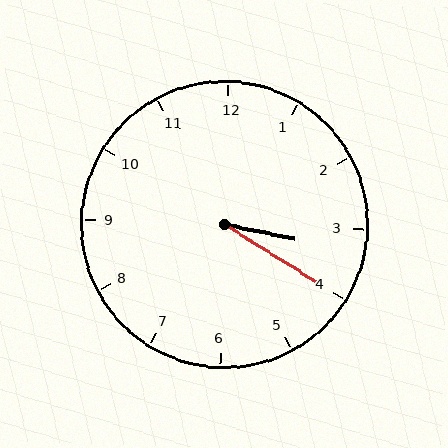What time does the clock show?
3:20.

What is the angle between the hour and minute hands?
Approximately 20 degrees.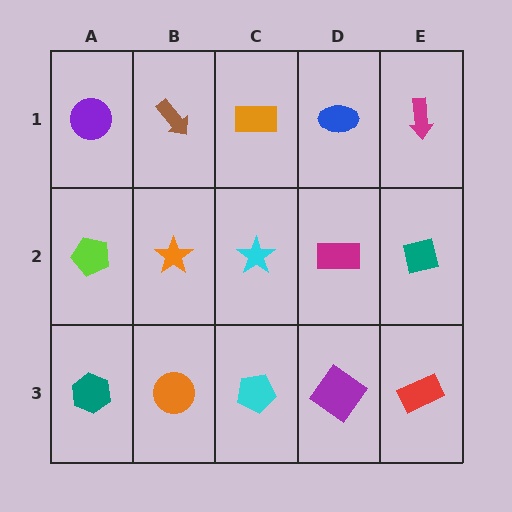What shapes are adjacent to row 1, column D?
A magenta rectangle (row 2, column D), an orange rectangle (row 1, column C), a magenta arrow (row 1, column E).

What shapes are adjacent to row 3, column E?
A teal square (row 2, column E), a purple diamond (row 3, column D).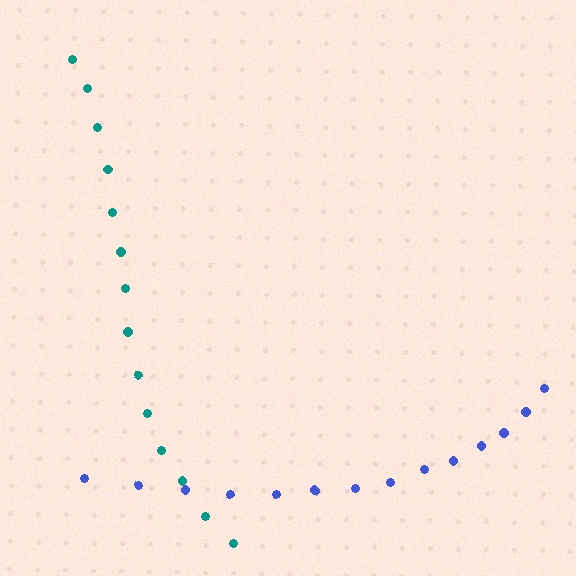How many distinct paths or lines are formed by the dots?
There are 2 distinct paths.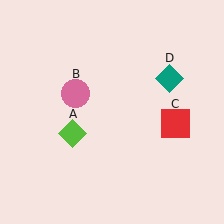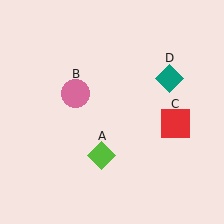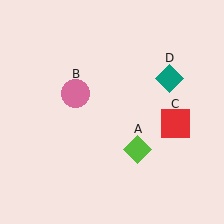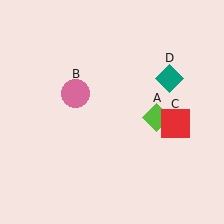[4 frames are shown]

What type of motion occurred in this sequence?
The lime diamond (object A) rotated counterclockwise around the center of the scene.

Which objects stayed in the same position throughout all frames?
Pink circle (object B) and red square (object C) and teal diamond (object D) remained stationary.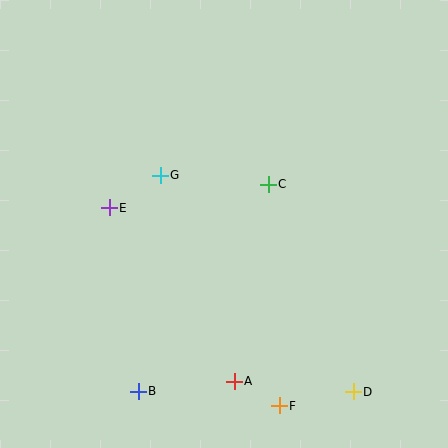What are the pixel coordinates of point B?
Point B is at (138, 391).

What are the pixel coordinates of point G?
Point G is at (160, 175).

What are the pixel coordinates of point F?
Point F is at (279, 406).